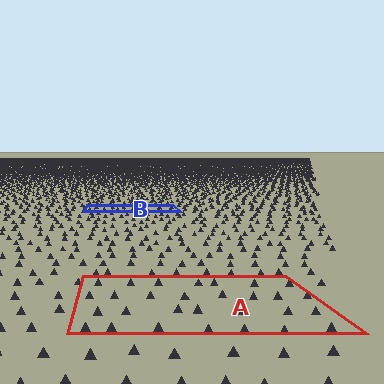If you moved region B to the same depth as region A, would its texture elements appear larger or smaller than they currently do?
They would appear larger. At a closer depth, the same texture elements are projected at a bigger on-screen size.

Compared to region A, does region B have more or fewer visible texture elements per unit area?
Region B has more texture elements per unit area — they are packed more densely because it is farther away.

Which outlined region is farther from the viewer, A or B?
Region B is farther from the viewer — the texture elements inside it appear smaller and more densely packed.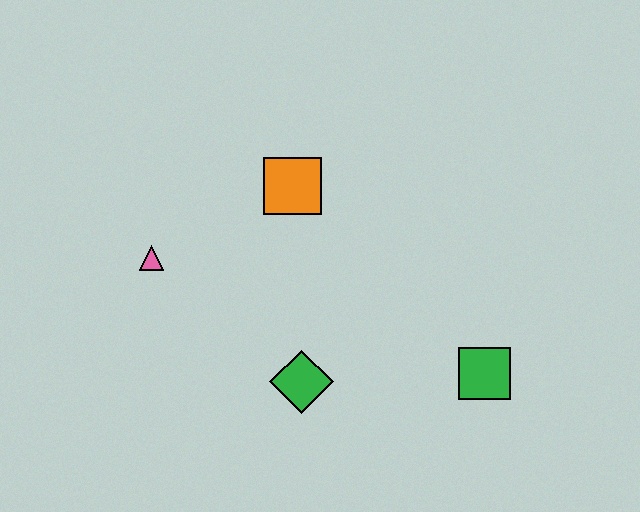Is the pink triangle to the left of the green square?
Yes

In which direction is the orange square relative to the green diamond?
The orange square is above the green diamond.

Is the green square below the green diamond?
No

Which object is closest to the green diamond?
The green square is closest to the green diamond.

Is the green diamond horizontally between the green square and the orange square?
Yes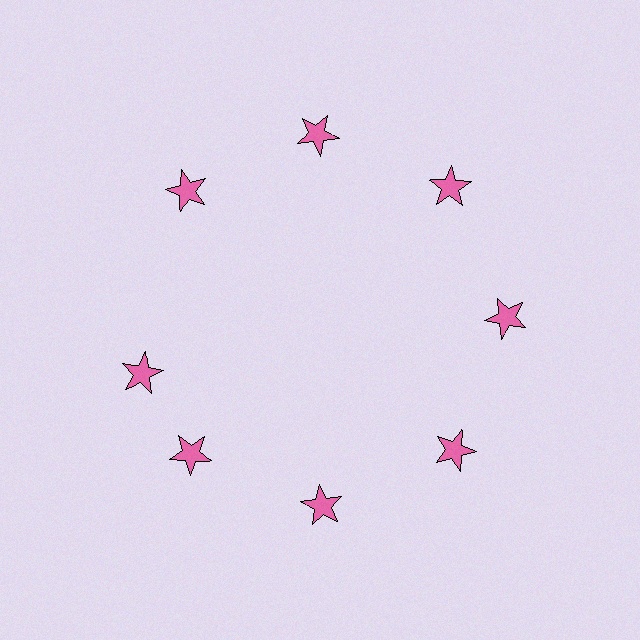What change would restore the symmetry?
The symmetry would be restored by rotating it back into even spacing with its neighbors so that all 8 stars sit at equal angles and equal distance from the center.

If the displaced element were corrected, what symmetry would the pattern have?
It would have 8-fold rotational symmetry — the pattern would map onto itself every 45 degrees.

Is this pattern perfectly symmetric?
No. The 8 pink stars are arranged in a ring, but one element near the 9 o'clock position is rotated out of alignment along the ring, breaking the 8-fold rotational symmetry.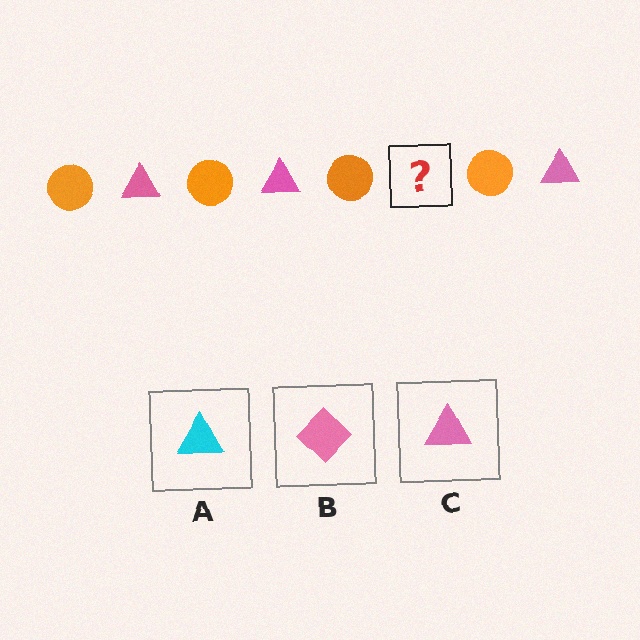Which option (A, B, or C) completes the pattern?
C.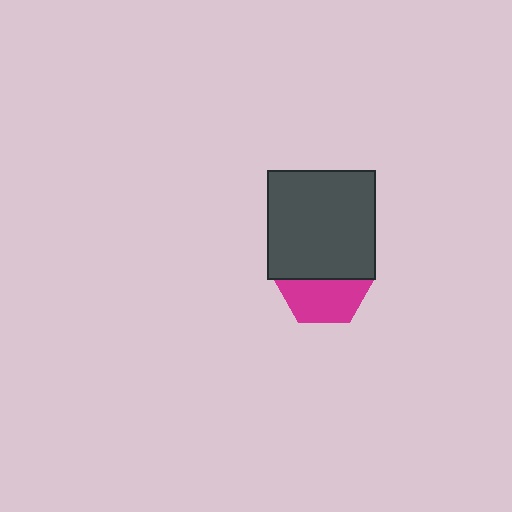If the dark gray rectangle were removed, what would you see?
You would see the complete magenta hexagon.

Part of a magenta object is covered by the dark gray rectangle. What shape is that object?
It is a hexagon.